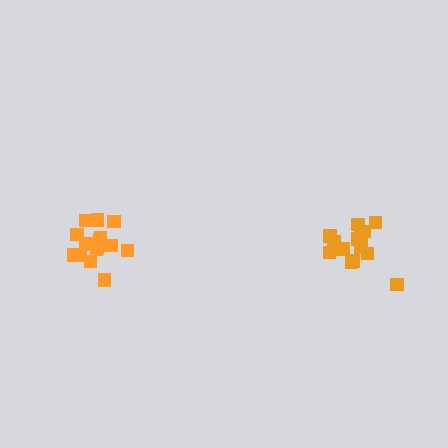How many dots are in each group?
Group 1: 14 dots, Group 2: 15 dots (29 total).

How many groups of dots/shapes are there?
There are 2 groups.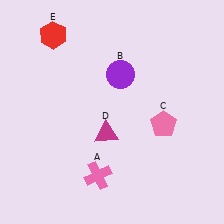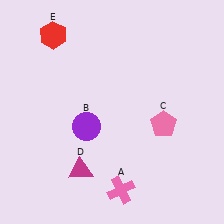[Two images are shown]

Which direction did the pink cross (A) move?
The pink cross (A) moved right.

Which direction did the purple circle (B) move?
The purple circle (B) moved down.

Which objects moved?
The objects that moved are: the pink cross (A), the purple circle (B), the magenta triangle (D).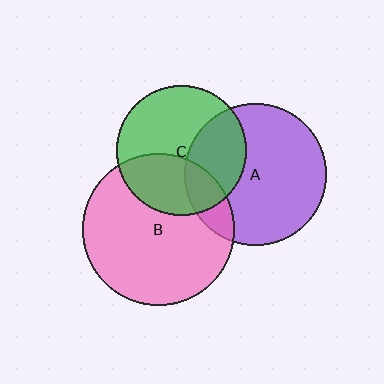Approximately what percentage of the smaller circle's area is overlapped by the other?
Approximately 15%.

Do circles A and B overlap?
Yes.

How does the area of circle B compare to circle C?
Approximately 1.4 times.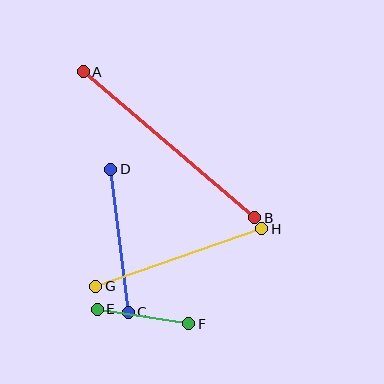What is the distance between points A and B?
The distance is approximately 225 pixels.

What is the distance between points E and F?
The distance is approximately 93 pixels.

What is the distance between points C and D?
The distance is approximately 144 pixels.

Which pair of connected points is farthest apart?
Points A and B are farthest apart.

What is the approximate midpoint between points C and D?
The midpoint is at approximately (119, 241) pixels.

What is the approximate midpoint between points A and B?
The midpoint is at approximately (169, 145) pixels.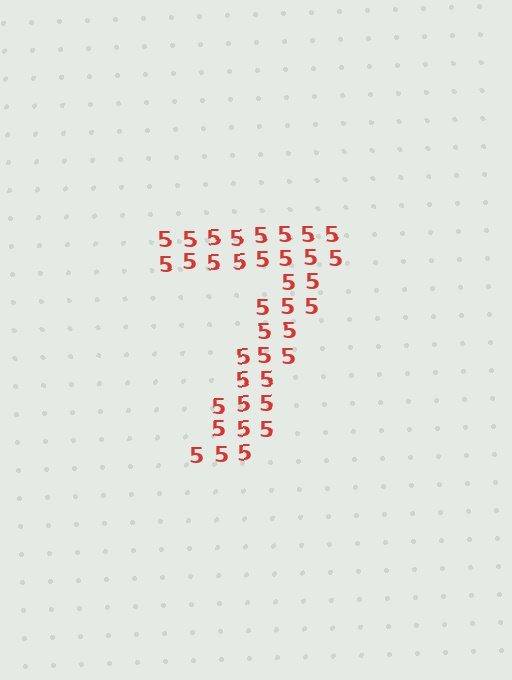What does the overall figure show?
The overall figure shows the digit 7.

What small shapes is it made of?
It is made of small digit 5's.